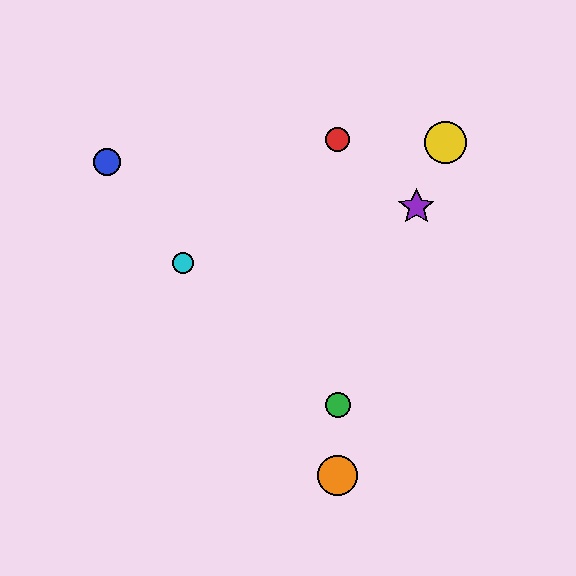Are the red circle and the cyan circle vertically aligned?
No, the red circle is at x≈338 and the cyan circle is at x≈183.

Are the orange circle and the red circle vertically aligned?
Yes, both are at x≈338.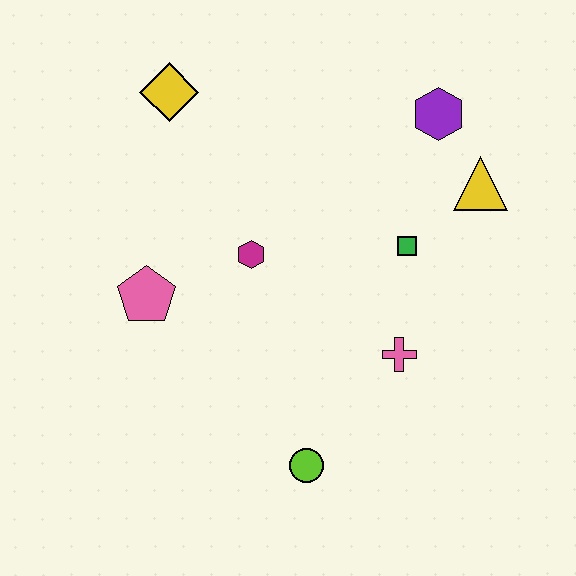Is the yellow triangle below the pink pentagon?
No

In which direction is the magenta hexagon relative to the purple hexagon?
The magenta hexagon is to the left of the purple hexagon.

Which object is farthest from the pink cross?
The yellow diamond is farthest from the pink cross.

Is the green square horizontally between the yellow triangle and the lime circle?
Yes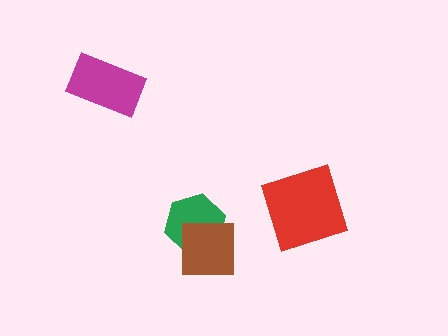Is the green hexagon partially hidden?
Yes, it is partially covered by another shape.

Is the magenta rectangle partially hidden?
No, no other shape covers it.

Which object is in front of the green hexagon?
The brown square is in front of the green hexagon.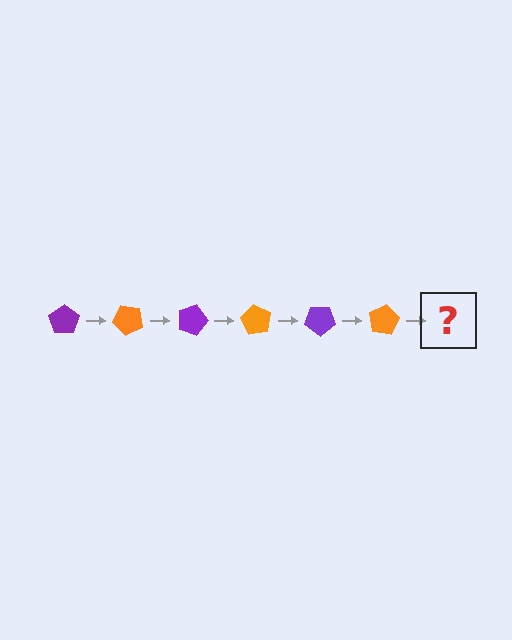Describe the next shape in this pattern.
It should be a purple pentagon, rotated 270 degrees from the start.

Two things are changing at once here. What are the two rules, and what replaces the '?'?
The two rules are that it rotates 45 degrees each step and the color cycles through purple and orange. The '?' should be a purple pentagon, rotated 270 degrees from the start.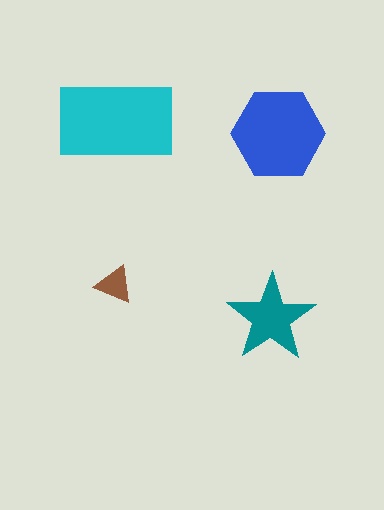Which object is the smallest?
The brown triangle.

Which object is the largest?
The cyan rectangle.